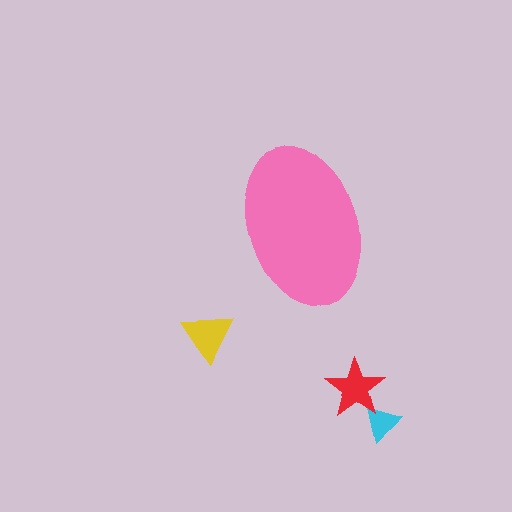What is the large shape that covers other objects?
A pink ellipse.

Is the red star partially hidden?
No, the red star is fully visible.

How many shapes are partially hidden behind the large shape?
0 shapes are partially hidden.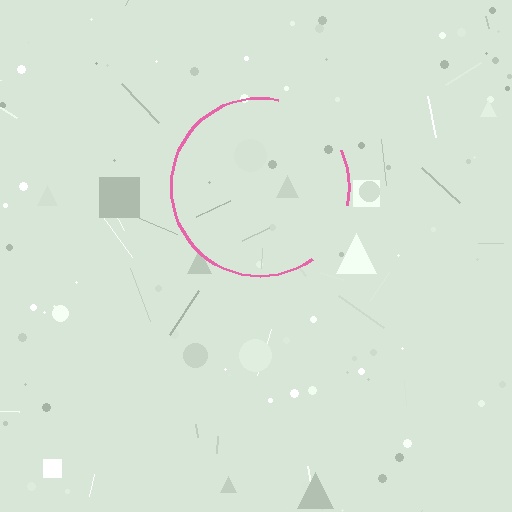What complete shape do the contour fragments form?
The contour fragments form a circle.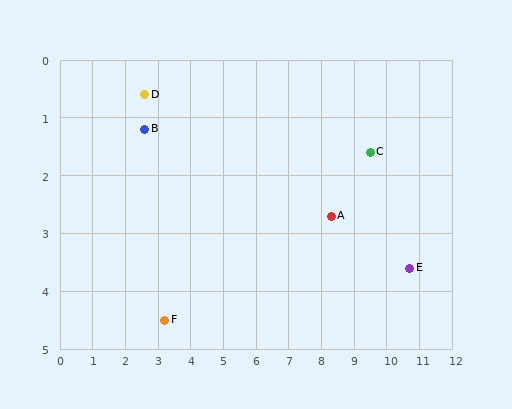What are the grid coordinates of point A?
Point A is at approximately (8.3, 2.7).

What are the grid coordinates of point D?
Point D is at approximately (2.6, 0.6).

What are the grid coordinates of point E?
Point E is at approximately (10.7, 3.6).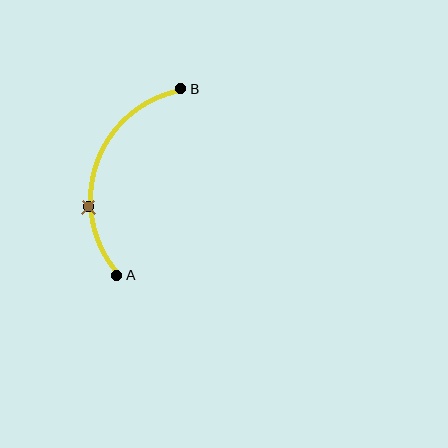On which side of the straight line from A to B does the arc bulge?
The arc bulges to the left of the straight line connecting A and B.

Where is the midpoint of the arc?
The arc midpoint is the point on the curve farthest from the straight line joining A and B. It sits to the left of that line.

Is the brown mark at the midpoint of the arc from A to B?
No. The brown mark lies on the arc but is closer to endpoint A. The arc midpoint would be at the point on the curve equidistant along the arc from both A and B.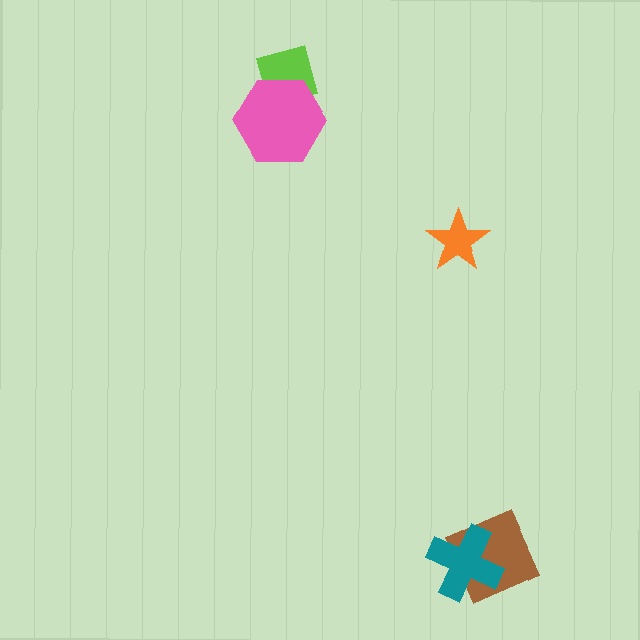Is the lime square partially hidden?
Yes, it is partially covered by another shape.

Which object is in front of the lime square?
The pink hexagon is in front of the lime square.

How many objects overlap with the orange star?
0 objects overlap with the orange star.